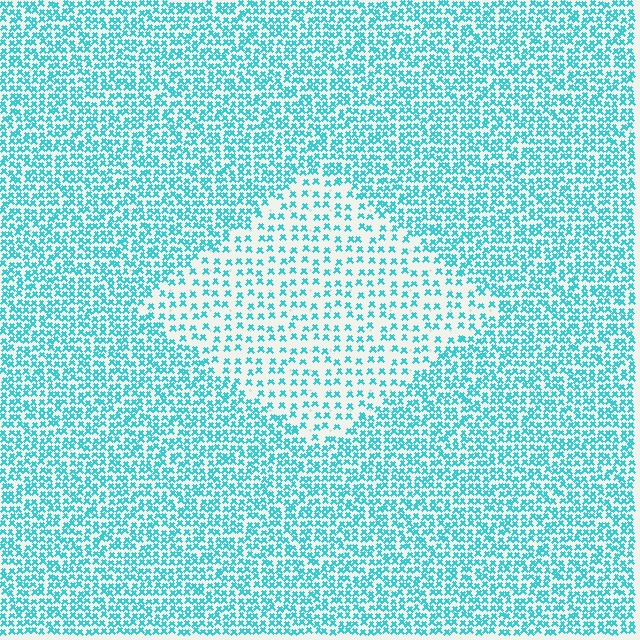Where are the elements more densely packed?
The elements are more densely packed outside the diamond boundary.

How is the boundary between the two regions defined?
The boundary is defined by a change in element density (approximately 2.1x ratio). All elements are the same color, size, and shape.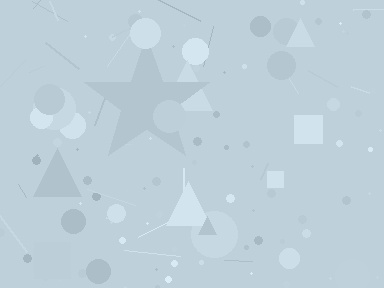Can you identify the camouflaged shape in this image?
The camouflaged shape is a star.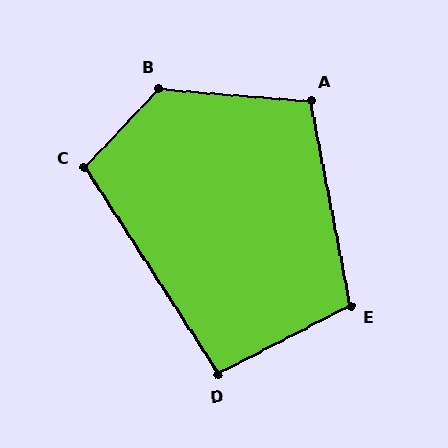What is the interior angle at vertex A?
Approximately 106 degrees (obtuse).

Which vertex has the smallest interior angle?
D, at approximately 96 degrees.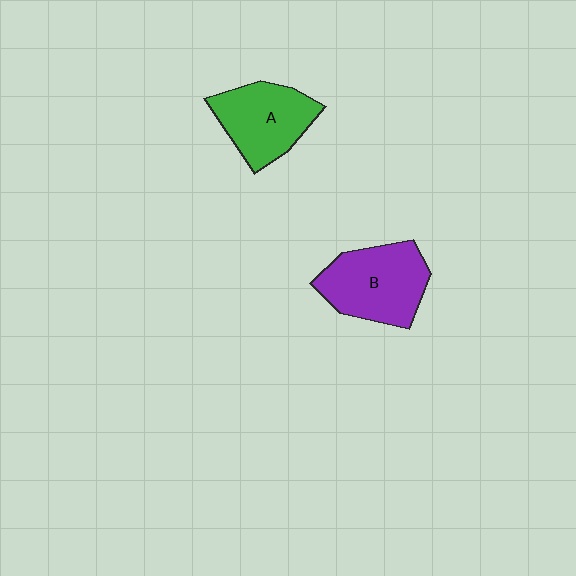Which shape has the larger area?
Shape B (purple).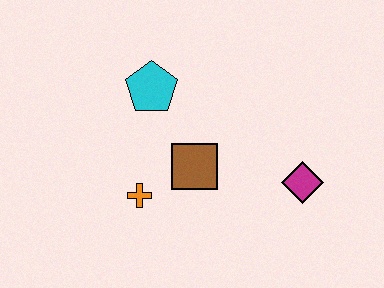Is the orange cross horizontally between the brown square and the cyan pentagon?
No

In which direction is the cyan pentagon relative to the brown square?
The cyan pentagon is above the brown square.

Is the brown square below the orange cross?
No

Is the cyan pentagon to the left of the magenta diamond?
Yes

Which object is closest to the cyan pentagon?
The brown square is closest to the cyan pentagon.